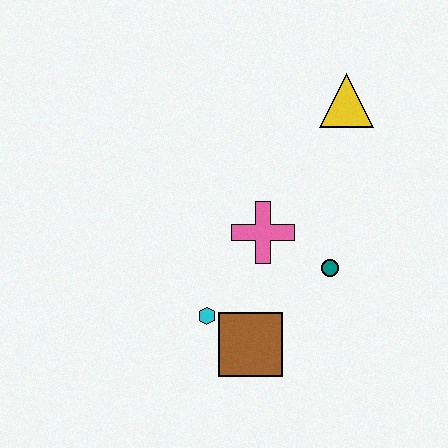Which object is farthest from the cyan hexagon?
The yellow triangle is farthest from the cyan hexagon.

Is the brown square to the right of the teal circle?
No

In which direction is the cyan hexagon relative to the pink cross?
The cyan hexagon is below the pink cross.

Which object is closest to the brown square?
The cyan hexagon is closest to the brown square.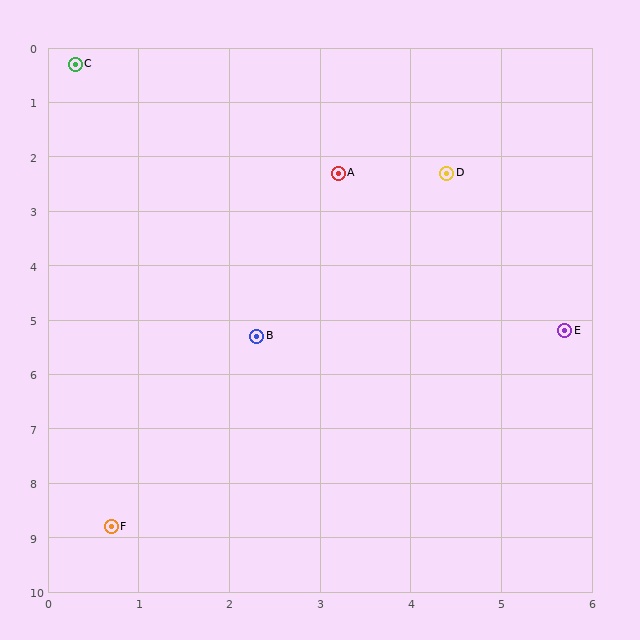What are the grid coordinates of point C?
Point C is at approximately (0.3, 0.3).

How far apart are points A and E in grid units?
Points A and E are about 3.8 grid units apart.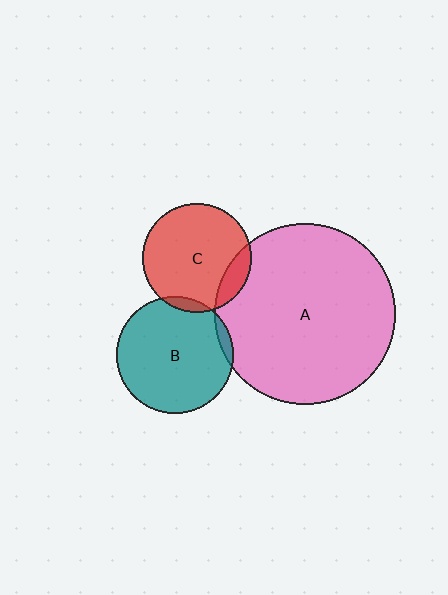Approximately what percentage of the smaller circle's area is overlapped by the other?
Approximately 5%.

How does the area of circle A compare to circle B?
Approximately 2.4 times.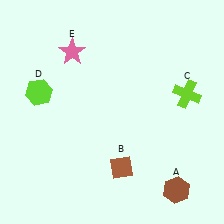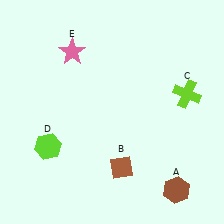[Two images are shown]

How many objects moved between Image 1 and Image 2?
1 object moved between the two images.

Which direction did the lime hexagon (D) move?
The lime hexagon (D) moved down.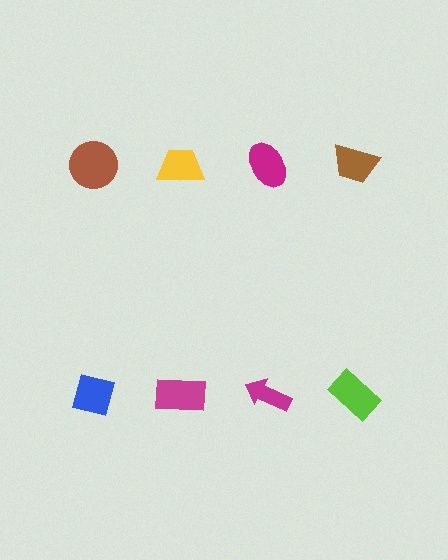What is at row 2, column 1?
A blue square.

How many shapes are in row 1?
4 shapes.